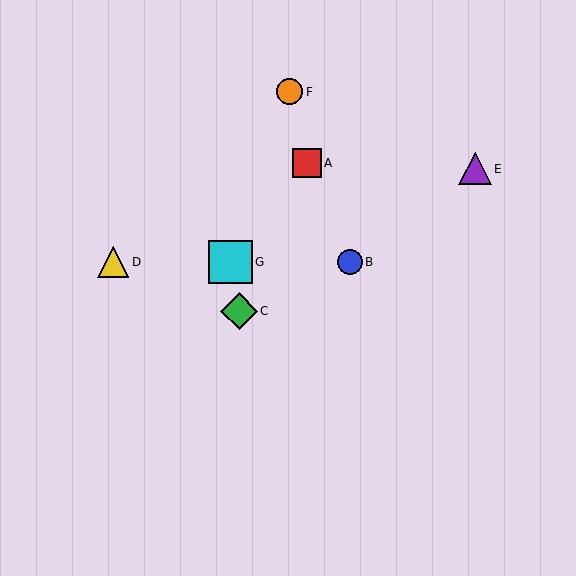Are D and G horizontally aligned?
Yes, both are at y≈262.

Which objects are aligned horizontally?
Objects B, D, G are aligned horizontally.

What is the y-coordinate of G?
Object G is at y≈262.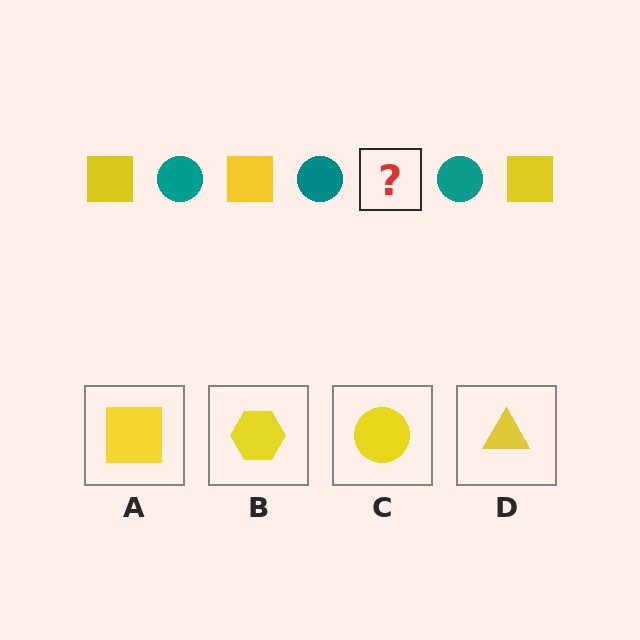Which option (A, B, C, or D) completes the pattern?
A.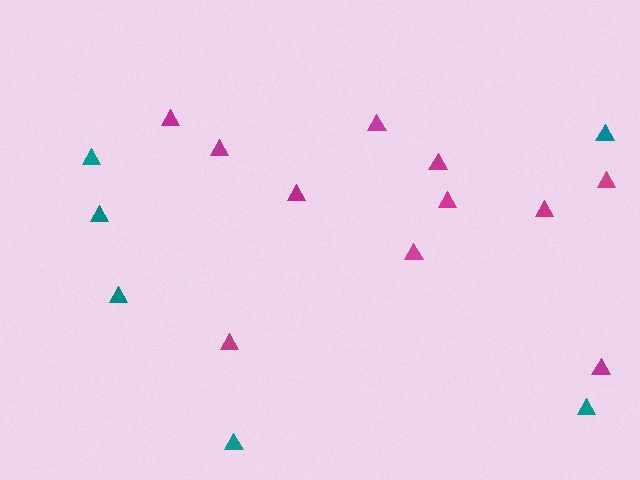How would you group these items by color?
There are 2 groups: one group of magenta triangles (11) and one group of teal triangles (6).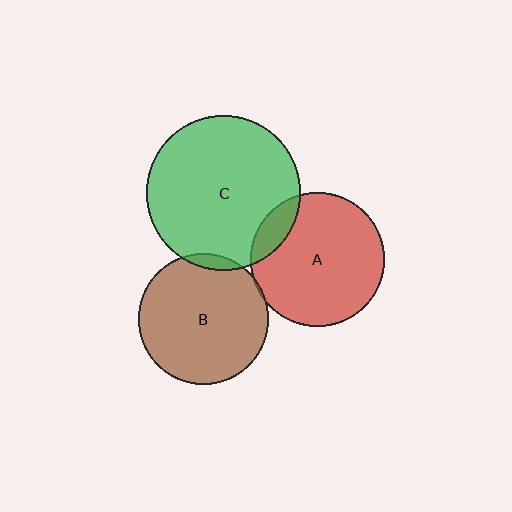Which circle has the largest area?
Circle C (green).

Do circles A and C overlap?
Yes.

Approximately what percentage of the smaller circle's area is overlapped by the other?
Approximately 10%.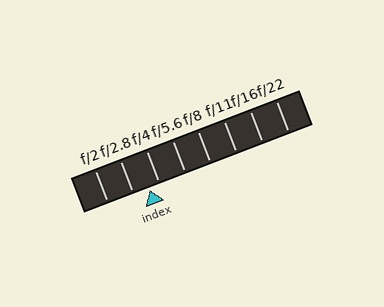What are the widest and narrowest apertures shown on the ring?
The widest aperture shown is f/2 and the narrowest is f/22.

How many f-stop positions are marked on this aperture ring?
There are 8 f-stop positions marked.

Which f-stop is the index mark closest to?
The index mark is closest to f/4.